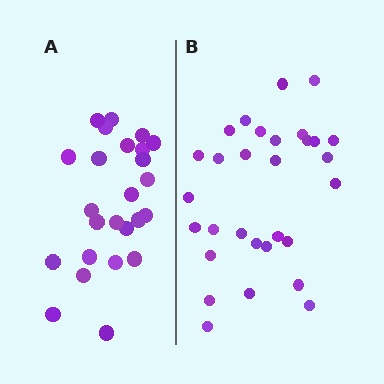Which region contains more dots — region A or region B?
Region B (the right region) has more dots.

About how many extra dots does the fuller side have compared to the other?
Region B has about 5 more dots than region A.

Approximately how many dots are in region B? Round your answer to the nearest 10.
About 30 dots.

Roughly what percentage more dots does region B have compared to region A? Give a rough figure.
About 20% more.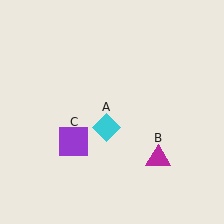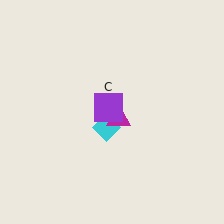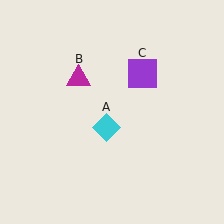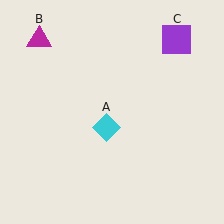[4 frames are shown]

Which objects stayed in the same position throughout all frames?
Cyan diamond (object A) remained stationary.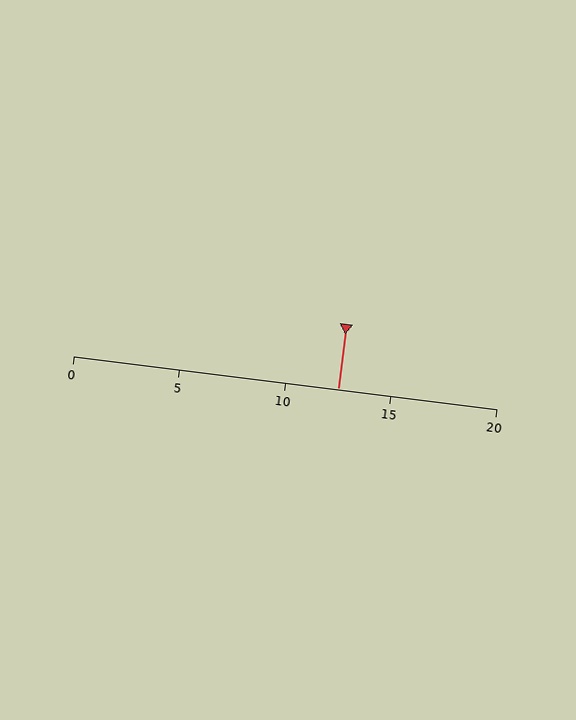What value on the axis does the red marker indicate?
The marker indicates approximately 12.5.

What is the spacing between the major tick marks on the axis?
The major ticks are spaced 5 apart.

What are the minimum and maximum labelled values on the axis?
The axis runs from 0 to 20.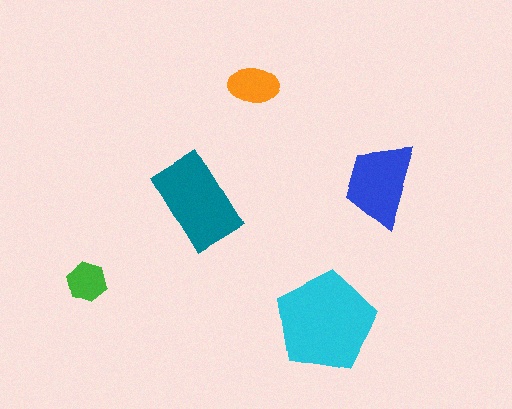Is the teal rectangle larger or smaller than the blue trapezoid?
Larger.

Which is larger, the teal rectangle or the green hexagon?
The teal rectangle.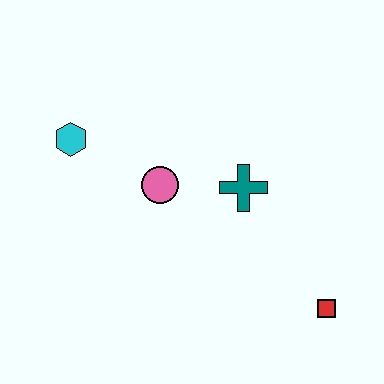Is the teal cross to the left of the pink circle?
No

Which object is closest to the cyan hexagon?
The pink circle is closest to the cyan hexagon.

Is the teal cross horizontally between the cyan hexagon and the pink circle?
No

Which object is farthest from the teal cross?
The cyan hexagon is farthest from the teal cross.